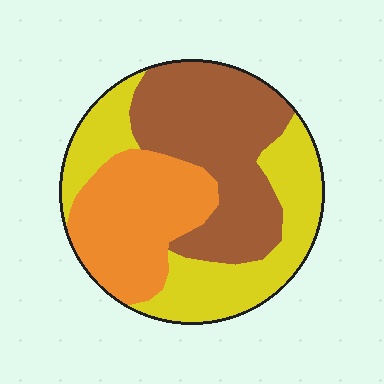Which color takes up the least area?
Orange, at roughly 30%.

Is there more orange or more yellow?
Yellow.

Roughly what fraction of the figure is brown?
Brown covers 37% of the figure.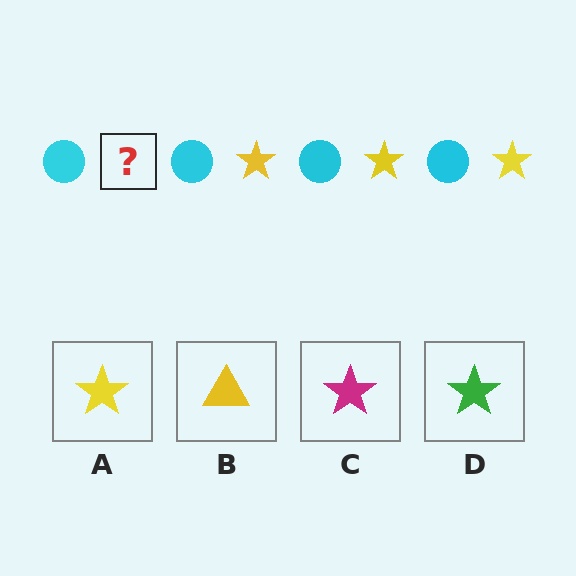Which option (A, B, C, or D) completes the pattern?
A.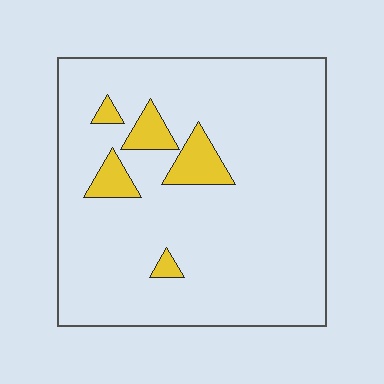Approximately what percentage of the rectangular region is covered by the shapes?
Approximately 10%.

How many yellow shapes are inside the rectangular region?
5.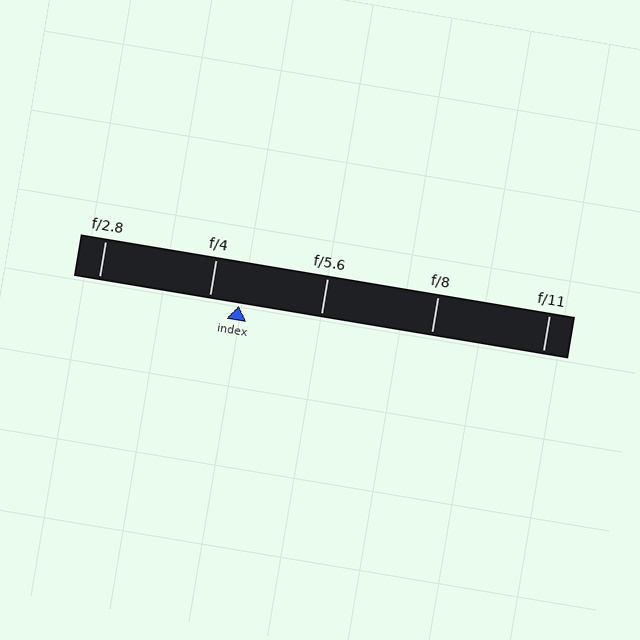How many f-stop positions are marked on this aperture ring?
There are 5 f-stop positions marked.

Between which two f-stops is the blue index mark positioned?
The index mark is between f/4 and f/5.6.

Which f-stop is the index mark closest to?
The index mark is closest to f/4.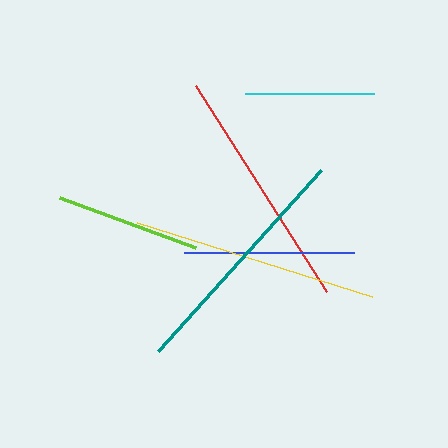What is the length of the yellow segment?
The yellow segment is approximately 246 pixels long.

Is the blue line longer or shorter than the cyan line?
The blue line is longer than the cyan line.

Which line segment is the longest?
The yellow line is the longest at approximately 246 pixels.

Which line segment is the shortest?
The cyan line is the shortest at approximately 129 pixels.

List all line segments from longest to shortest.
From longest to shortest: yellow, red, teal, blue, lime, cyan.